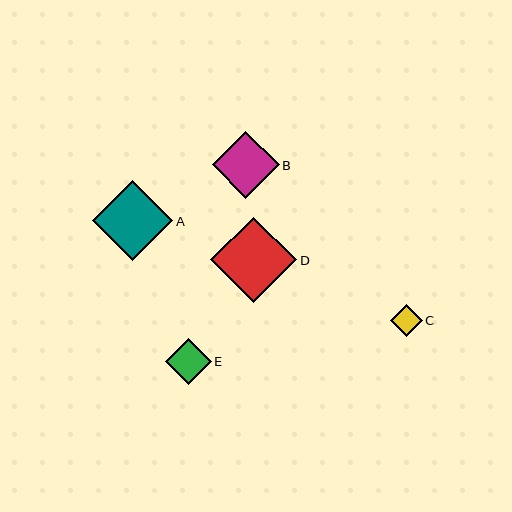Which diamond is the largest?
Diamond D is the largest with a size of approximately 86 pixels.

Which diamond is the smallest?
Diamond C is the smallest with a size of approximately 32 pixels.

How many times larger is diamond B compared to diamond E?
Diamond B is approximately 1.5 times the size of diamond E.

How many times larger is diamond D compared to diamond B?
Diamond D is approximately 1.3 times the size of diamond B.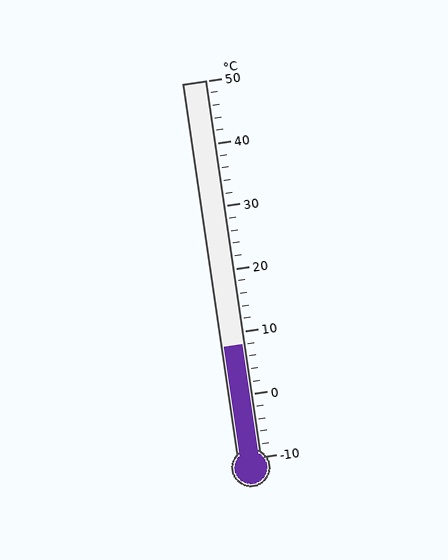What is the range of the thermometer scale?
The thermometer scale ranges from -10°C to 50°C.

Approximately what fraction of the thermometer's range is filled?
The thermometer is filled to approximately 30% of its range.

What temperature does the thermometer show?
The thermometer shows approximately 8°C.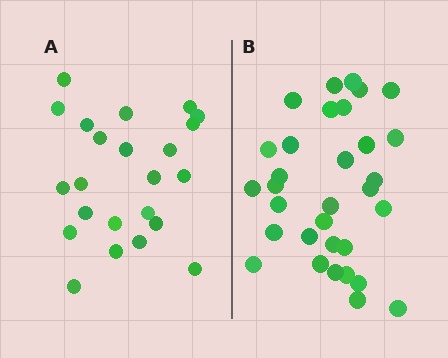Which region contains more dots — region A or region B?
Region B (the right region) has more dots.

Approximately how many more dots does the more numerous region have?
Region B has roughly 8 or so more dots than region A.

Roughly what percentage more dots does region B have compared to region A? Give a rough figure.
About 40% more.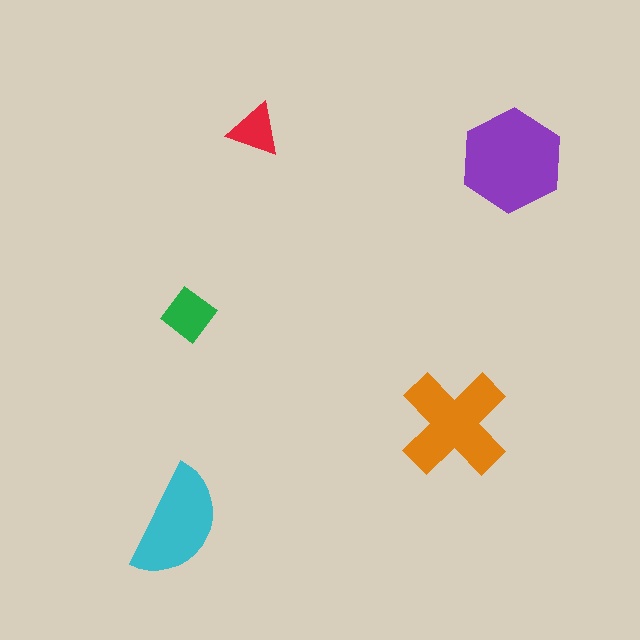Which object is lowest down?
The cyan semicircle is bottommost.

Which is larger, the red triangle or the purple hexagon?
The purple hexagon.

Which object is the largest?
The purple hexagon.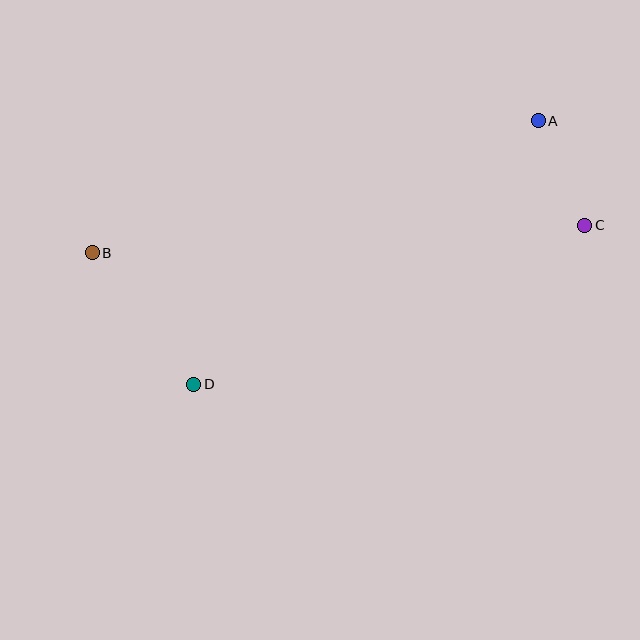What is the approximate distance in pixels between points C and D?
The distance between C and D is approximately 422 pixels.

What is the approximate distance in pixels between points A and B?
The distance between A and B is approximately 465 pixels.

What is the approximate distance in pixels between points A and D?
The distance between A and D is approximately 434 pixels.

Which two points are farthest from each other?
Points B and C are farthest from each other.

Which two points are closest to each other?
Points A and C are closest to each other.